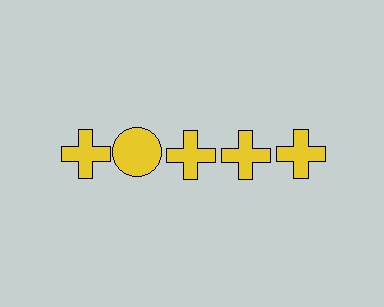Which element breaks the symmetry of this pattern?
The yellow circle in the top row, second from left column breaks the symmetry. All other shapes are yellow crosses.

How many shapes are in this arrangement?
There are 5 shapes arranged in a grid pattern.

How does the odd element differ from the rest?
It has a different shape: circle instead of cross.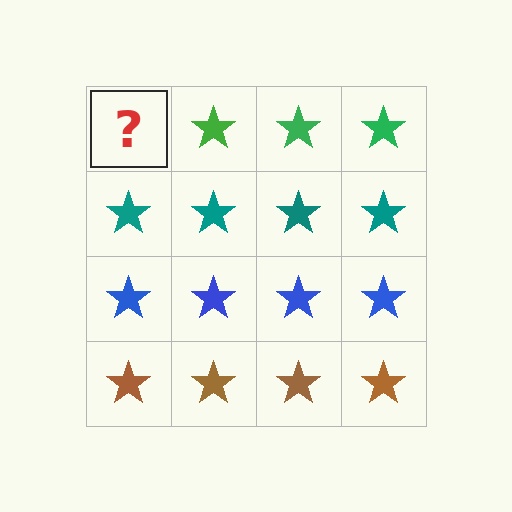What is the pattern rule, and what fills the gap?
The rule is that each row has a consistent color. The gap should be filled with a green star.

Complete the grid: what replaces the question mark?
The question mark should be replaced with a green star.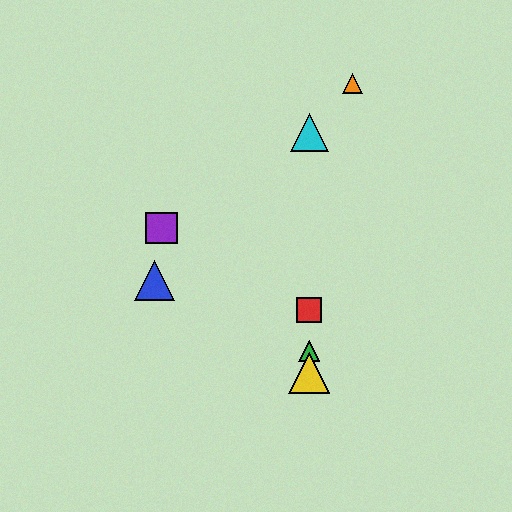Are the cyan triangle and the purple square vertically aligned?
No, the cyan triangle is at x≈310 and the purple square is at x≈162.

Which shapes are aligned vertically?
The red square, the green triangle, the yellow triangle, the cyan triangle are aligned vertically.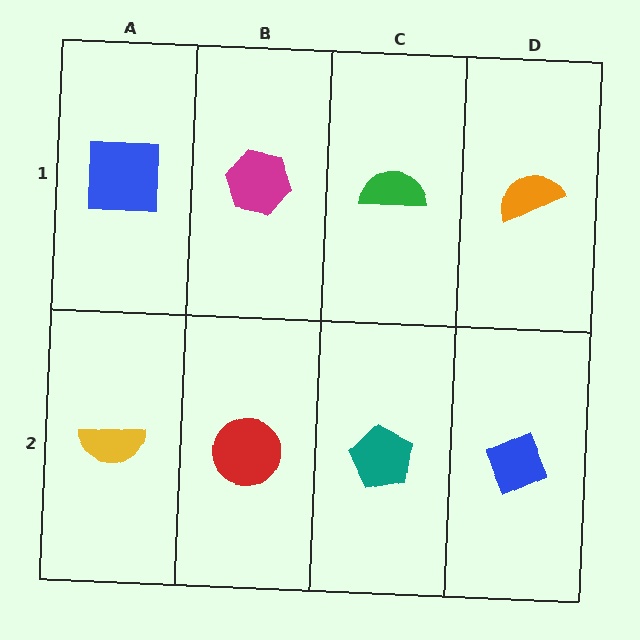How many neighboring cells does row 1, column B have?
3.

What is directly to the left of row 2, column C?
A red circle.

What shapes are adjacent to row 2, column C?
A green semicircle (row 1, column C), a red circle (row 2, column B), a blue diamond (row 2, column D).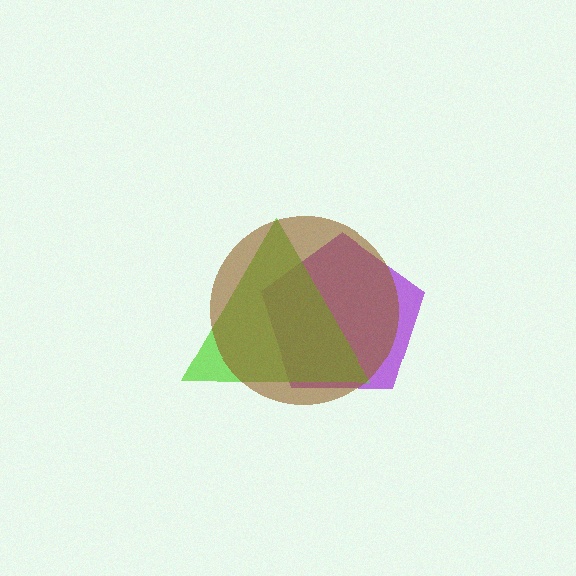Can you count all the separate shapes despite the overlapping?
Yes, there are 3 separate shapes.